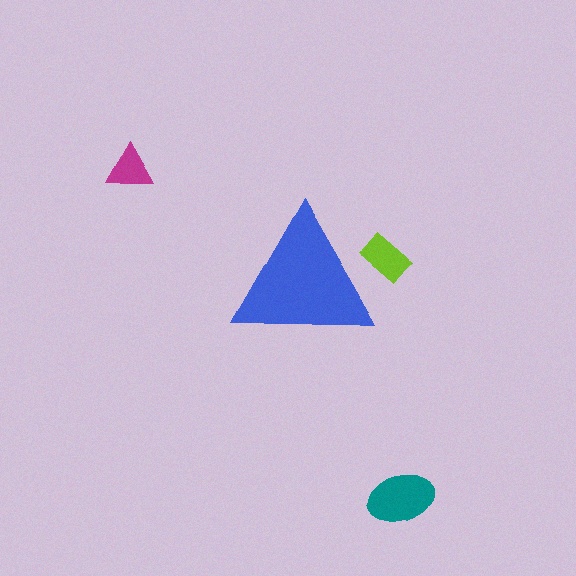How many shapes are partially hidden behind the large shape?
1 shape is partially hidden.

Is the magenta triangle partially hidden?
No, the magenta triangle is fully visible.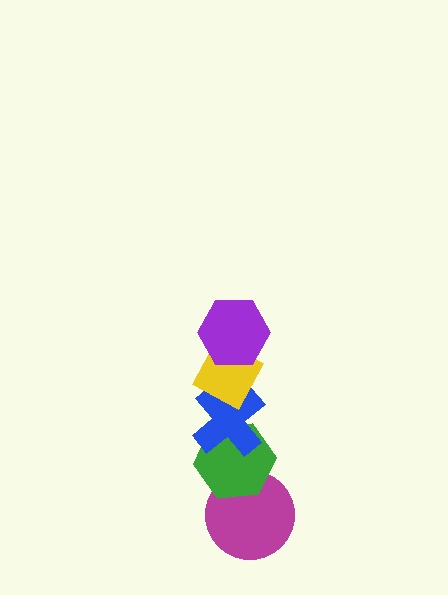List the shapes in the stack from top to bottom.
From top to bottom: the purple hexagon, the yellow diamond, the blue cross, the green hexagon, the magenta circle.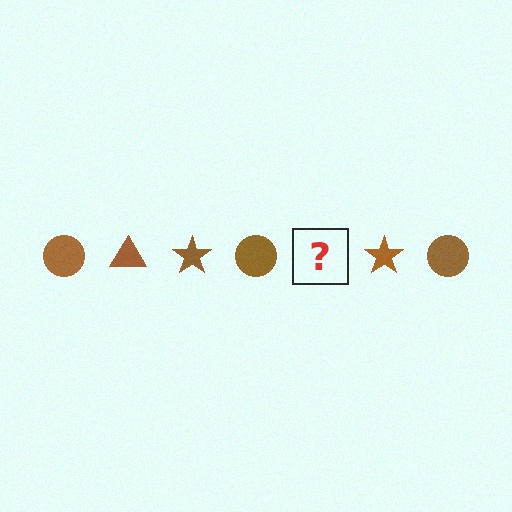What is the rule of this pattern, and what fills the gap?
The rule is that the pattern cycles through circle, triangle, star shapes in brown. The gap should be filled with a brown triangle.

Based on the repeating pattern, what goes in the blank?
The blank should be a brown triangle.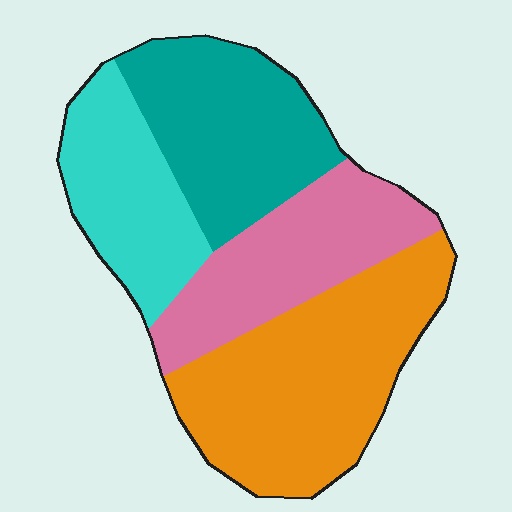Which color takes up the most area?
Orange, at roughly 35%.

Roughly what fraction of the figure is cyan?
Cyan covers 19% of the figure.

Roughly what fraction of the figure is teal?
Teal covers about 25% of the figure.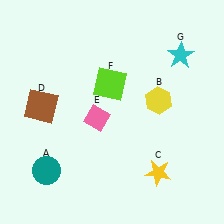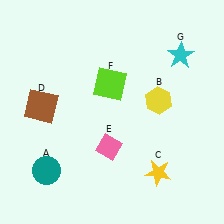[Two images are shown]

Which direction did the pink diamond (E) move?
The pink diamond (E) moved down.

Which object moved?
The pink diamond (E) moved down.